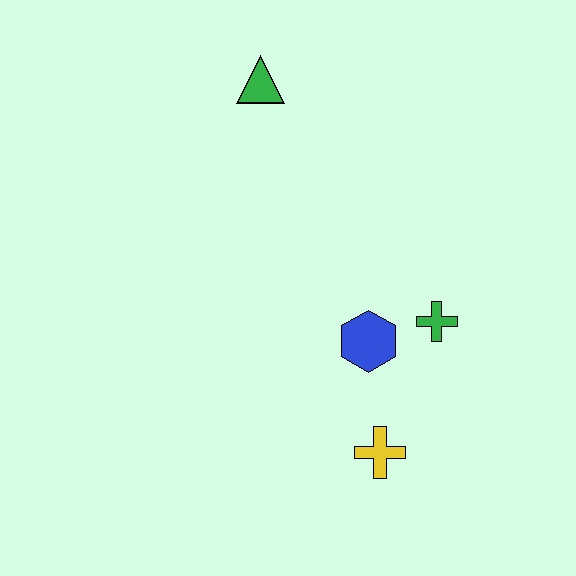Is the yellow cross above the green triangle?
No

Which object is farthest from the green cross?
The green triangle is farthest from the green cross.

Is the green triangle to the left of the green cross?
Yes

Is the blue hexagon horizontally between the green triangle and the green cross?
Yes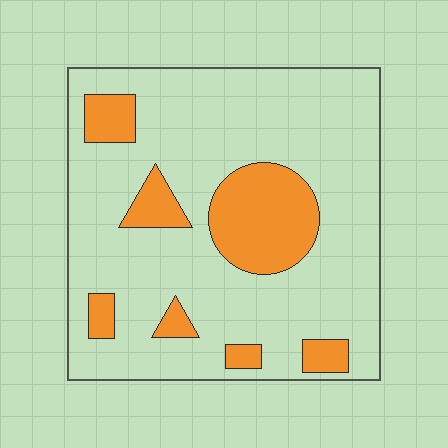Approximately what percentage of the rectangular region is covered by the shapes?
Approximately 20%.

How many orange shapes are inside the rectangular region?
7.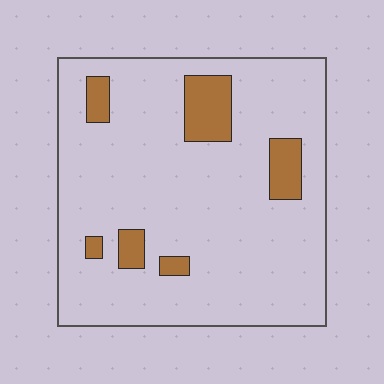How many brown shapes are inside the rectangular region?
6.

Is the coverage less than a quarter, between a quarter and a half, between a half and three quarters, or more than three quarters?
Less than a quarter.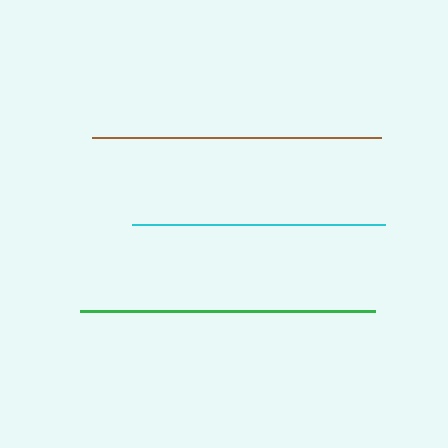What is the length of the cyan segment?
The cyan segment is approximately 252 pixels long.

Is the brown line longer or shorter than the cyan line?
The brown line is longer than the cyan line.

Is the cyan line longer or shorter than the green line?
The green line is longer than the cyan line.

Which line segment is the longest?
The green line is the longest at approximately 295 pixels.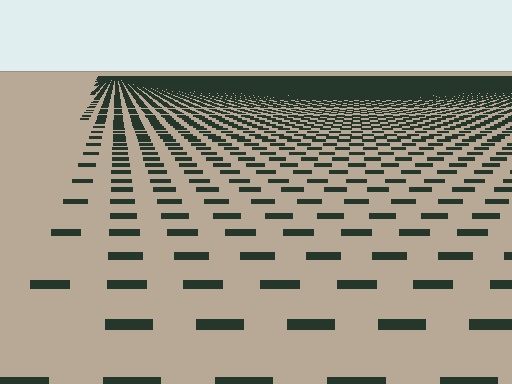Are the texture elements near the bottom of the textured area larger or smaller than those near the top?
Larger. Near the bottom, elements are closer to the viewer and appear at a bigger on-screen size.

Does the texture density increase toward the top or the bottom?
Density increases toward the top.